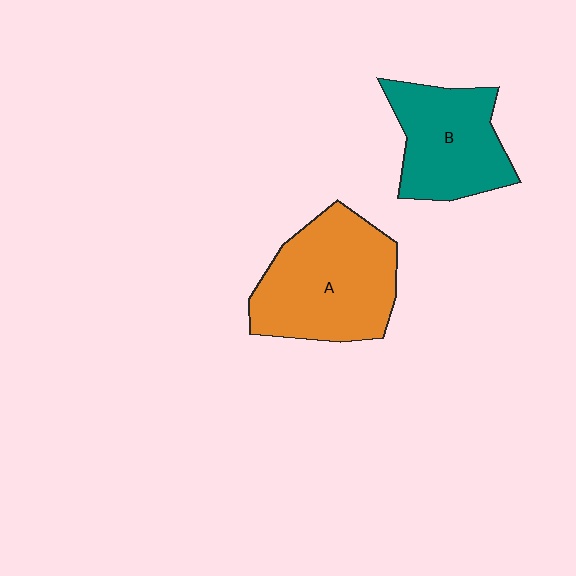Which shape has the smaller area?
Shape B (teal).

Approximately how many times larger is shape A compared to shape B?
Approximately 1.3 times.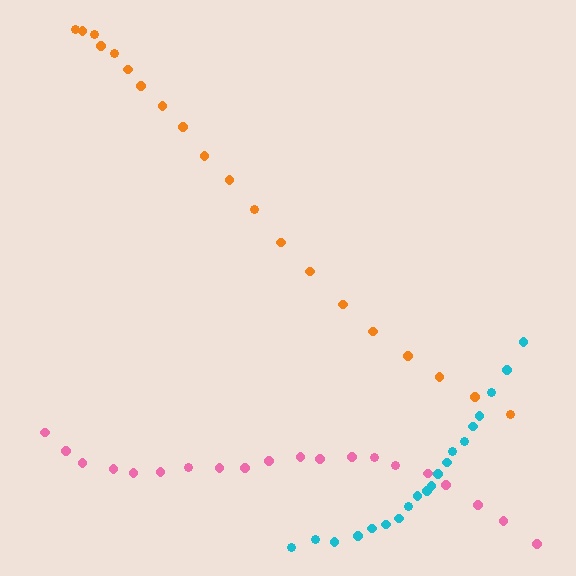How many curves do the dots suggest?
There are 3 distinct paths.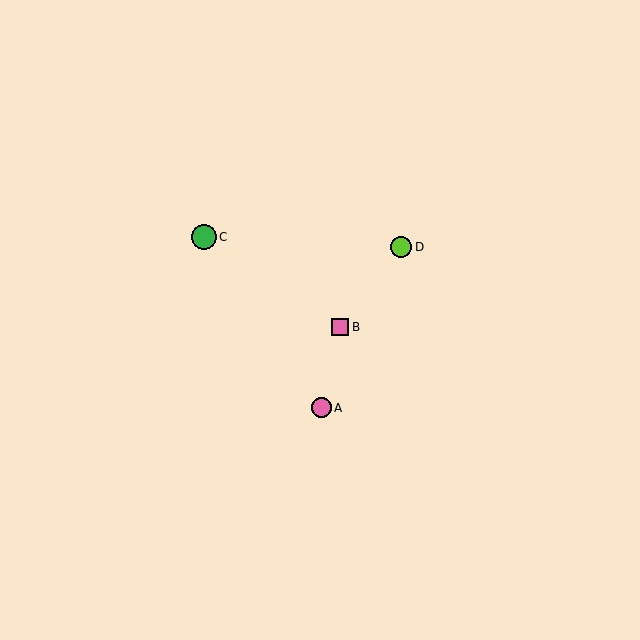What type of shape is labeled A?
Shape A is a pink circle.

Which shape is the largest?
The green circle (labeled C) is the largest.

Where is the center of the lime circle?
The center of the lime circle is at (401, 247).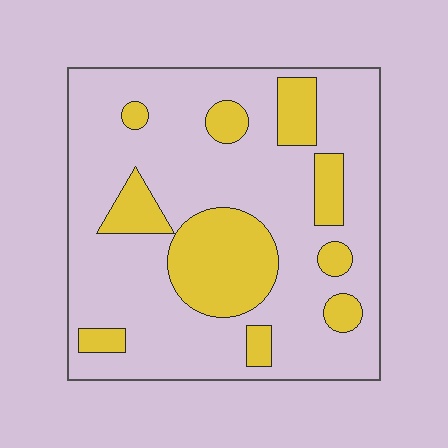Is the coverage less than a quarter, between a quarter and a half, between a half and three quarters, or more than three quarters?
Less than a quarter.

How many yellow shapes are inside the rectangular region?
10.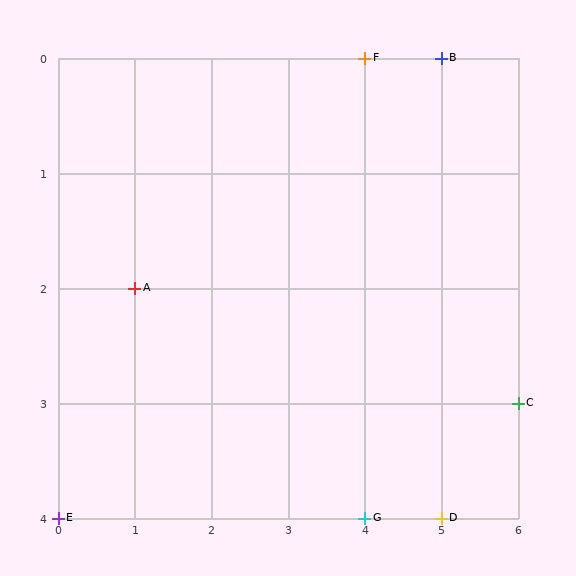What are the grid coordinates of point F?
Point F is at grid coordinates (4, 0).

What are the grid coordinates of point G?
Point G is at grid coordinates (4, 4).